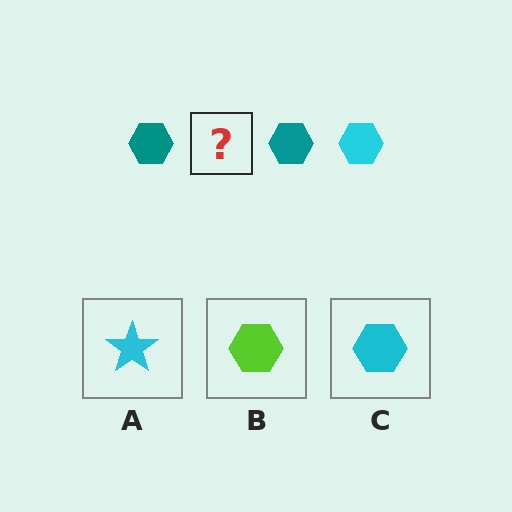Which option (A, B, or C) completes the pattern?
C.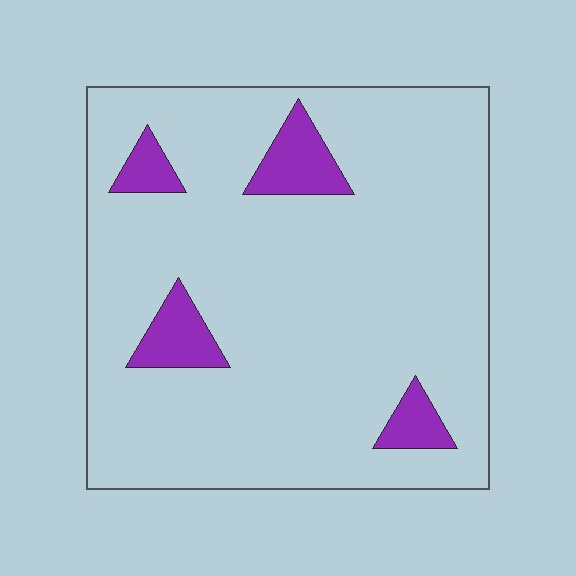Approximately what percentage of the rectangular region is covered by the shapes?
Approximately 10%.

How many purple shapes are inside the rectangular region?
4.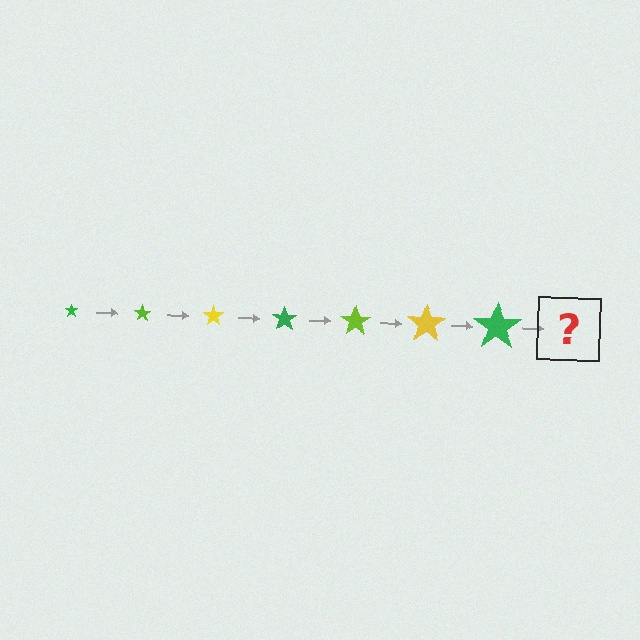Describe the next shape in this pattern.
It should be a lime star, larger than the previous one.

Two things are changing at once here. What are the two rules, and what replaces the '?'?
The two rules are that the star grows larger each step and the color cycles through green, lime, and yellow. The '?' should be a lime star, larger than the previous one.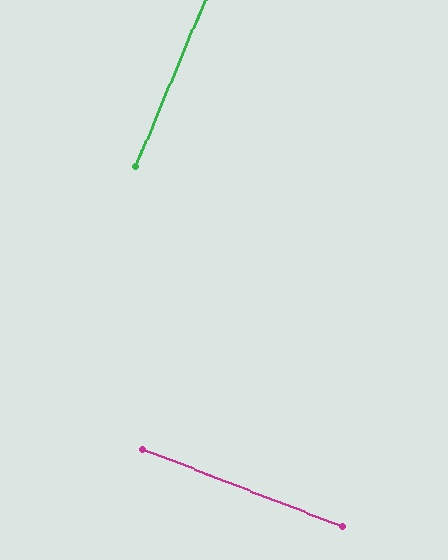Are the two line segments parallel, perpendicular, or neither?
Perpendicular — they meet at approximately 89°.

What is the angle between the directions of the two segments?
Approximately 89 degrees.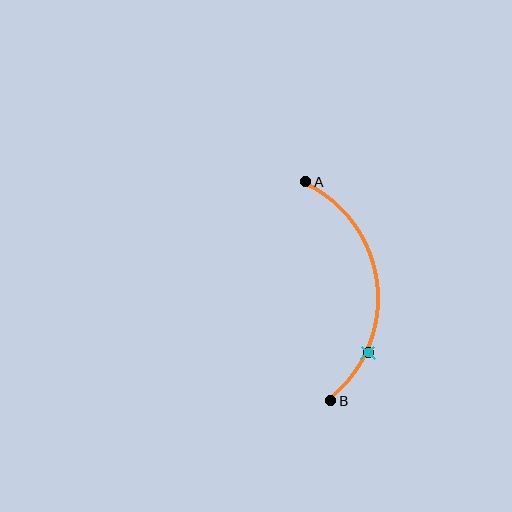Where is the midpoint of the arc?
The arc midpoint is the point on the curve farthest from the straight line joining A and B. It sits to the right of that line.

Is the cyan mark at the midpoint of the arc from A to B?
No. The cyan mark lies on the arc but is closer to endpoint B. The arc midpoint would be at the point on the curve equidistant along the arc from both A and B.